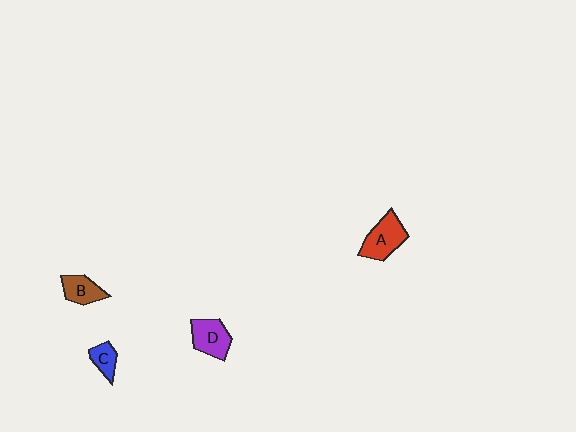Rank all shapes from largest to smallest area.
From largest to smallest: A (red), D (purple), B (brown), C (blue).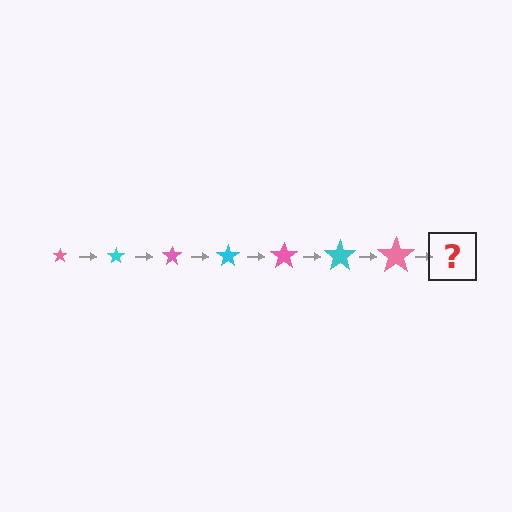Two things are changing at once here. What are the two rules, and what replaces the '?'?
The two rules are that the star grows larger each step and the color cycles through pink and cyan. The '?' should be a cyan star, larger than the previous one.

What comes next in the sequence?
The next element should be a cyan star, larger than the previous one.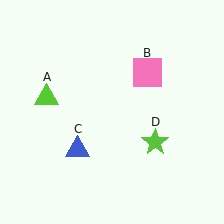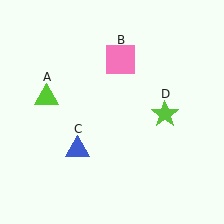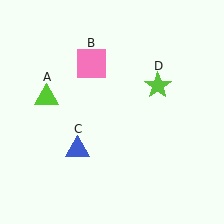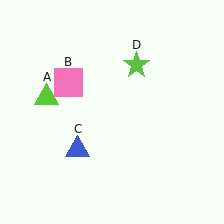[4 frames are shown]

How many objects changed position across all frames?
2 objects changed position: pink square (object B), lime star (object D).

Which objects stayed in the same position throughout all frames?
Lime triangle (object A) and blue triangle (object C) remained stationary.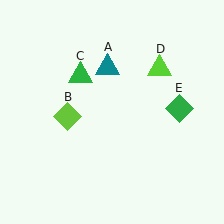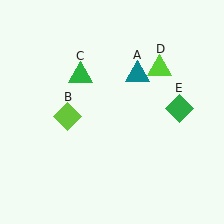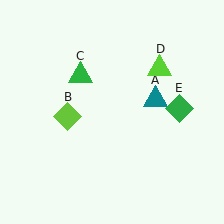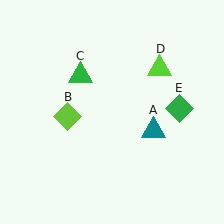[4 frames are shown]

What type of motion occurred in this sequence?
The teal triangle (object A) rotated clockwise around the center of the scene.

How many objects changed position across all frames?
1 object changed position: teal triangle (object A).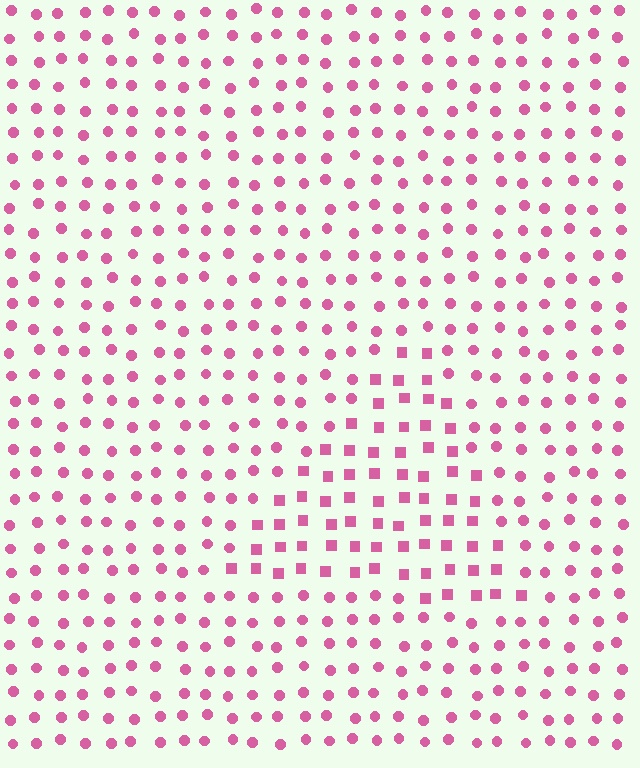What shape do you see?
I see a triangle.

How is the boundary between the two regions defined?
The boundary is defined by a change in element shape: squares inside vs. circles outside. All elements share the same color and spacing.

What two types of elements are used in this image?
The image uses squares inside the triangle region and circles outside it.